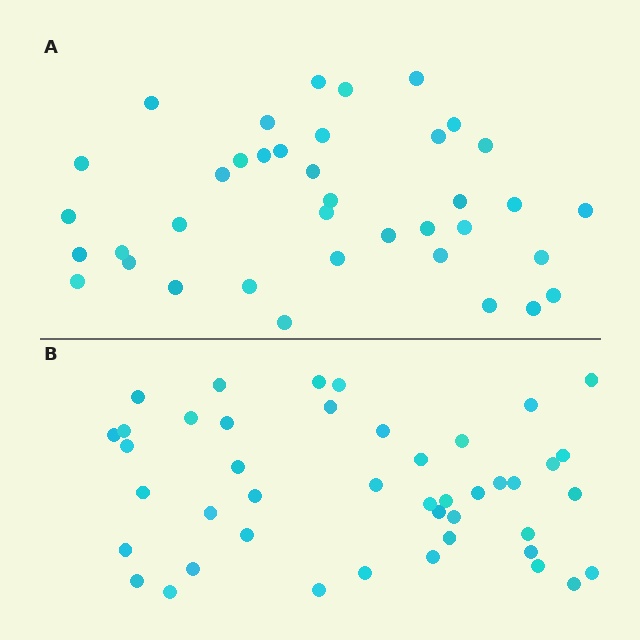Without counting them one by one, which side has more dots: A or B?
Region B (the bottom region) has more dots.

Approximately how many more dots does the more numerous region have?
Region B has about 6 more dots than region A.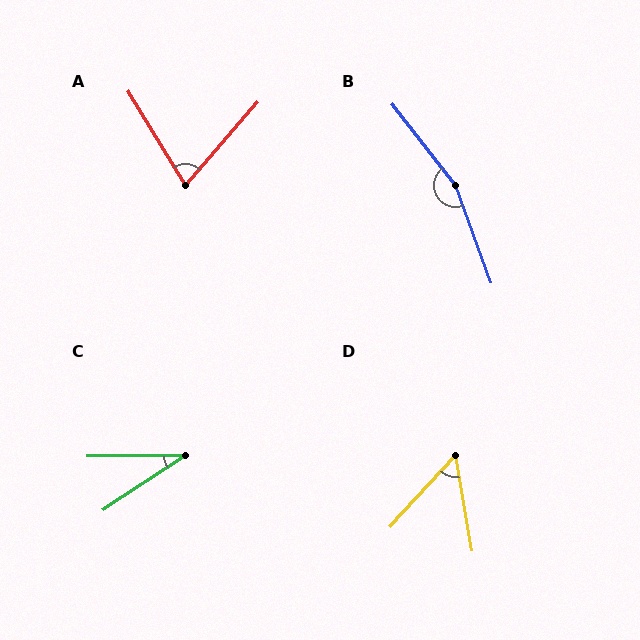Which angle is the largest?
B, at approximately 162 degrees.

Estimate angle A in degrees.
Approximately 72 degrees.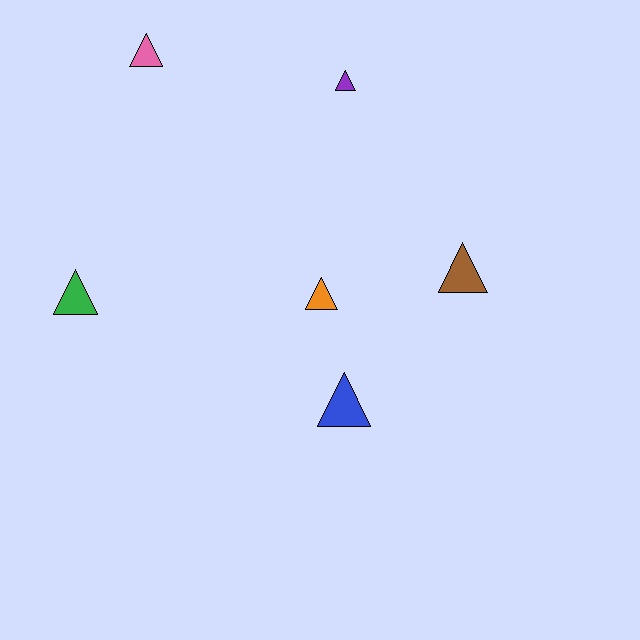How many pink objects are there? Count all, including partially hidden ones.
There is 1 pink object.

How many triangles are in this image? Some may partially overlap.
There are 6 triangles.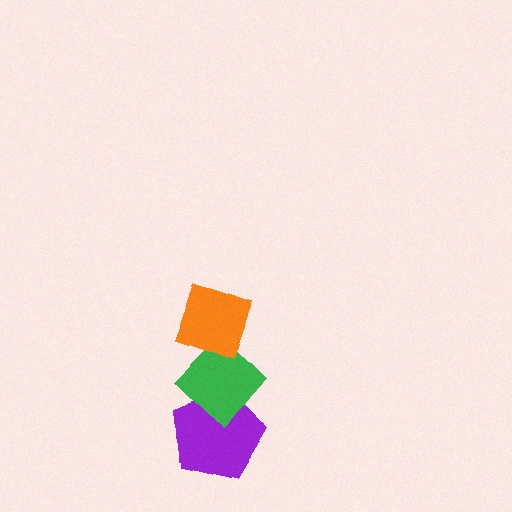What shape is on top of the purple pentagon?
The green diamond is on top of the purple pentagon.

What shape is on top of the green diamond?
The orange diamond is on top of the green diamond.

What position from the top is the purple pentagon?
The purple pentagon is 3rd from the top.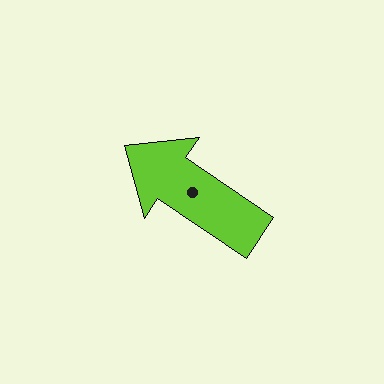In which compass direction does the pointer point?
Northwest.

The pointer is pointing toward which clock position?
Roughly 10 o'clock.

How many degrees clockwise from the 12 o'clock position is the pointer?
Approximately 304 degrees.